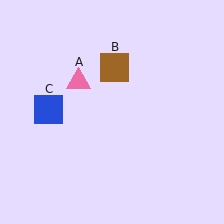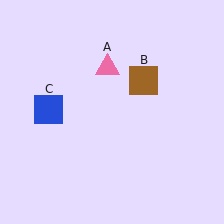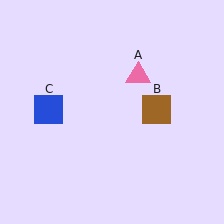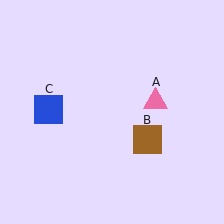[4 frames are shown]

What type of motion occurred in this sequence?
The pink triangle (object A), brown square (object B) rotated clockwise around the center of the scene.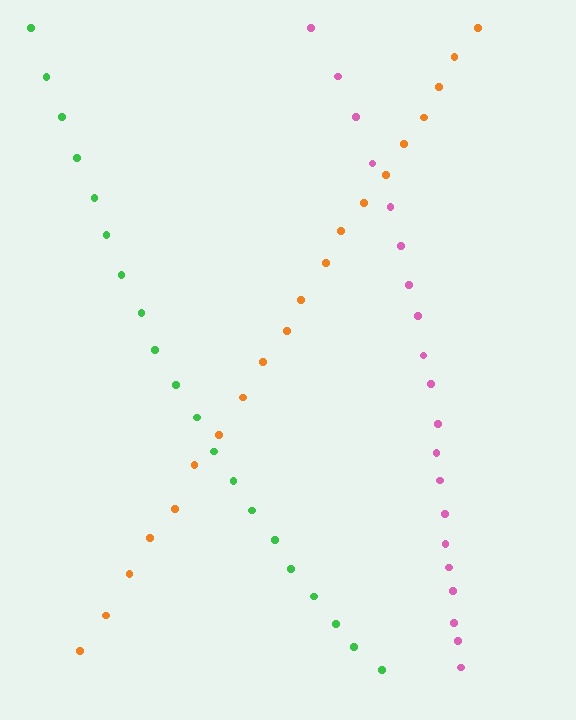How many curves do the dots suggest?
There are 3 distinct paths.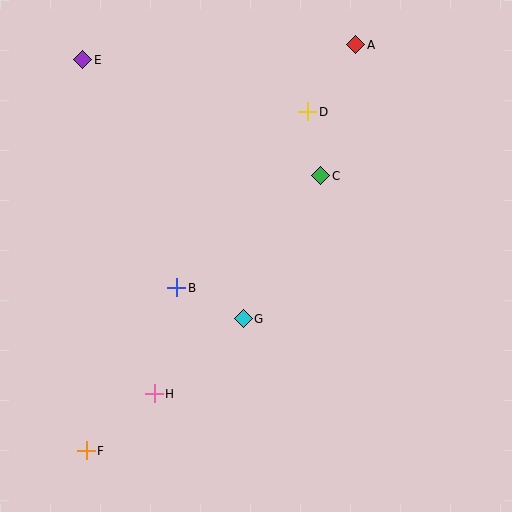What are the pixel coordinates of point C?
Point C is at (321, 176).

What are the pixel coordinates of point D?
Point D is at (308, 112).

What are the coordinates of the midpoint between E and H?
The midpoint between E and H is at (119, 227).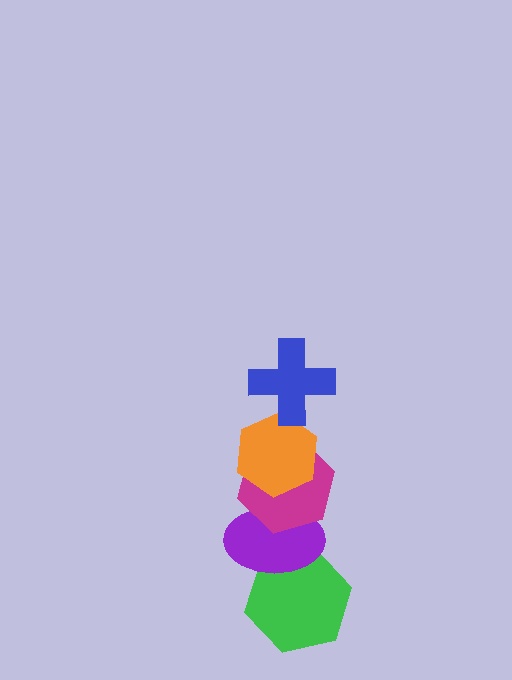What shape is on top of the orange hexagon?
The blue cross is on top of the orange hexagon.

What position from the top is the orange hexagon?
The orange hexagon is 2nd from the top.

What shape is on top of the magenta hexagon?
The orange hexagon is on top of the magenta hexagon.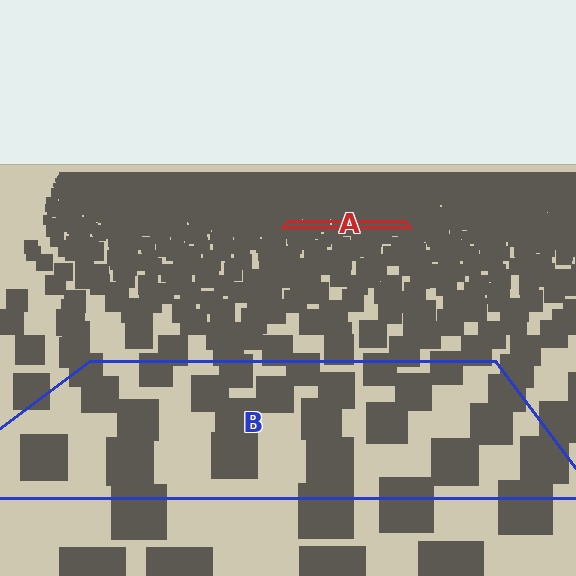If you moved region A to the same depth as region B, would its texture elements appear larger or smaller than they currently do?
They would appear larger. At a closer depth, the same texture elements are projected at a bigger on-screen size.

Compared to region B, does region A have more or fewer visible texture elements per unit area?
Region A has more texture elements per unit area — they are packed more densely because it is farther away.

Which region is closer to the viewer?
Region B is closer. The texture elements there are larger and more spread out.